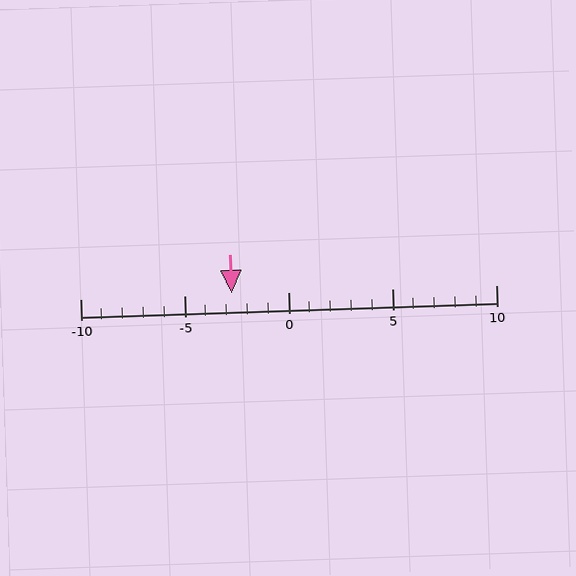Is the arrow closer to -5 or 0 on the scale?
The arrow is closer to -5.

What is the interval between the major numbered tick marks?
The major tick marks are spaced 5 units apart.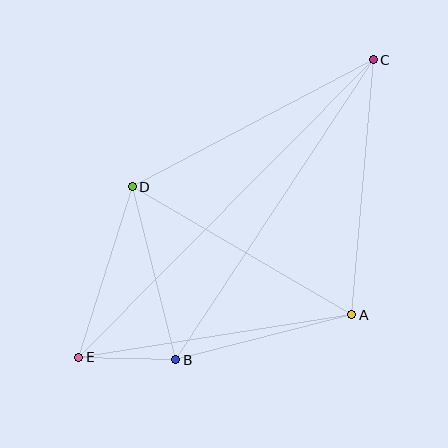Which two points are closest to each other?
Points B and E are closest to each other.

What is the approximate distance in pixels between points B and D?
The distance between B and D is approximately 179 pixels.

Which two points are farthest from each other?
Points C and E are farthest from each other.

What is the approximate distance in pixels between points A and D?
The distance between A and D is approximately 254 pixels.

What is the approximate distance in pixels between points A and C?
The distance between A and C is approximately 256 pixels.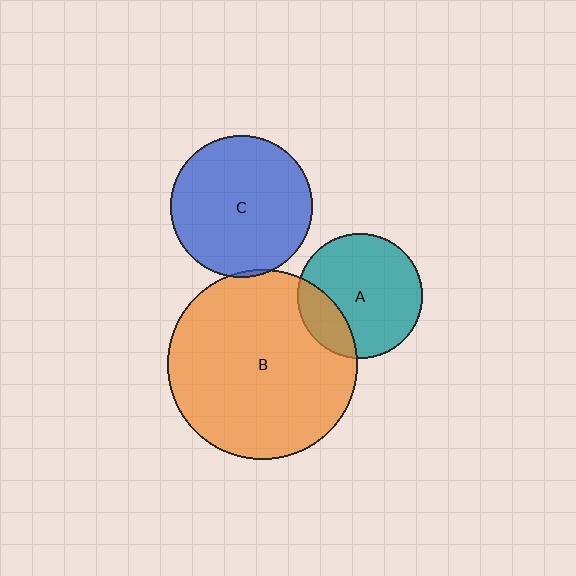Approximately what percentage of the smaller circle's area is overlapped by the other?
Approximately 5%.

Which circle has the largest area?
Circle B (orange).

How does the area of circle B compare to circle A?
Approximately 2.3 times.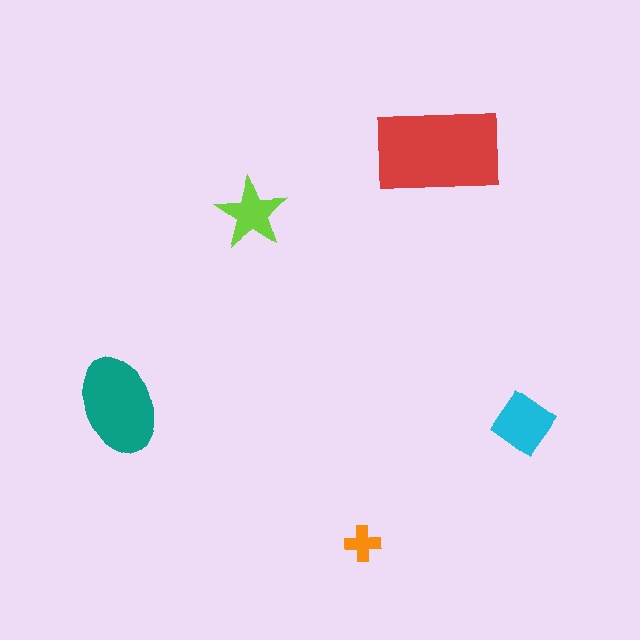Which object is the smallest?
The orange cross.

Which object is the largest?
The red rectangle.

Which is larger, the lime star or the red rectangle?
The red rectangle.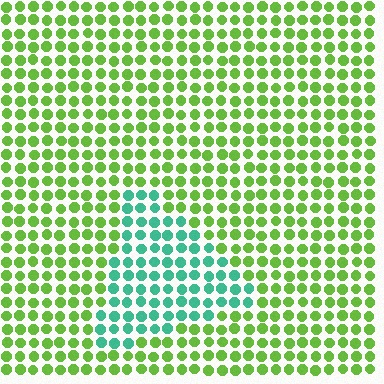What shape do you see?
I see a triangle.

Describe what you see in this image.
The image is filled with small lime elements in a uniform arrangement. A triangle-shaped region is visible where the elements are tinted to a slightly different hue, forming a subtle color boundary.